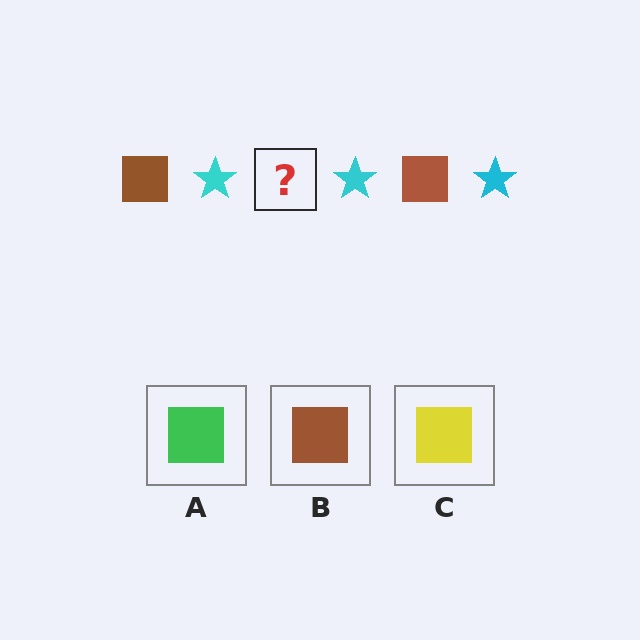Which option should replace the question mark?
Option B.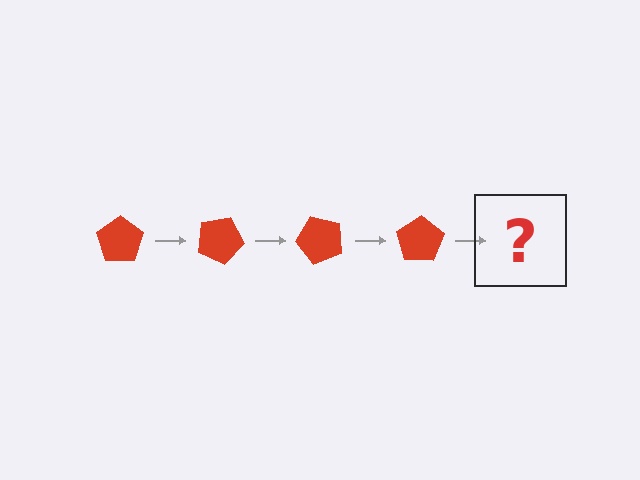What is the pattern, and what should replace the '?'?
The pattern is that the pentagon rotates 25 degrees each step. The '?' should be a red pentagon rotated 100 degrees.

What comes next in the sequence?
The next element should be a red pentagon rotated 100 degrees.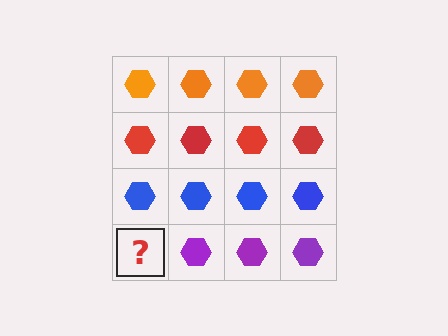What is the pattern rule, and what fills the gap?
The rule is that each row has a consistent color. The gap should be filled with a purple hexagon.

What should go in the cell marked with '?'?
The missing cell should contain a purple hexagon.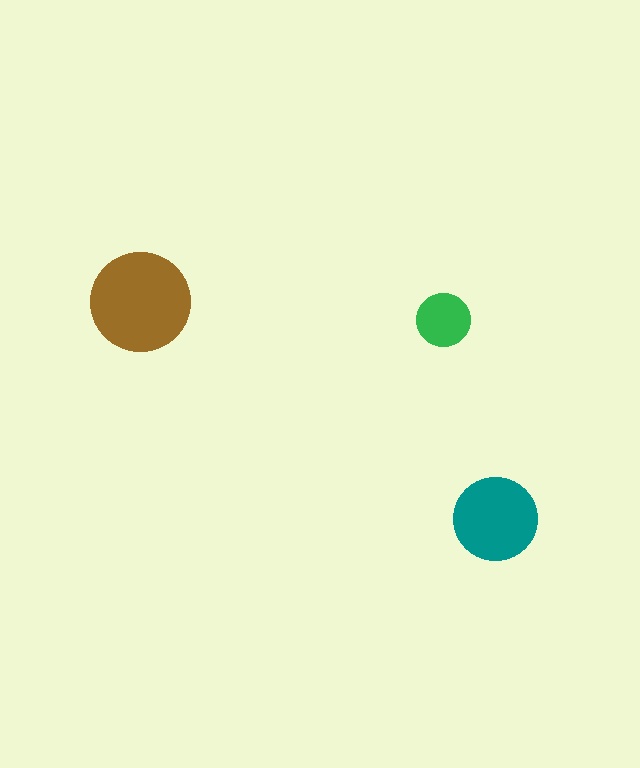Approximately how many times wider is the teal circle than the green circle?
About 1.5 times wider.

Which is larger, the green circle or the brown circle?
The brown one.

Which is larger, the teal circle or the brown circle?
The brown one.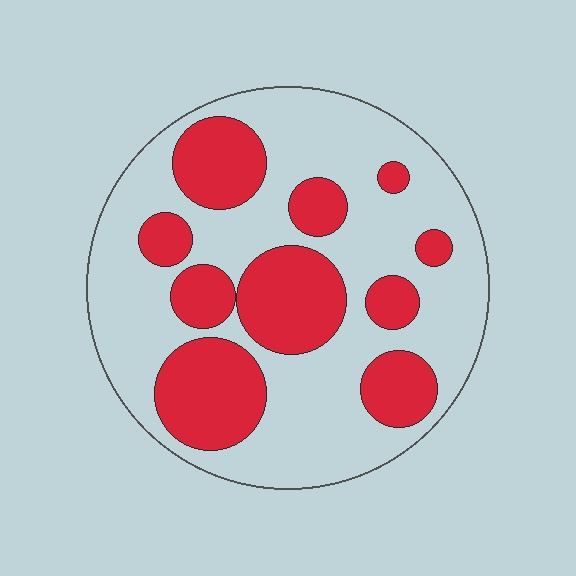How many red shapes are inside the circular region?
10.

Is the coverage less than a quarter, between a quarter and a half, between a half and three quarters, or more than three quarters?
Between a quarter and a half.